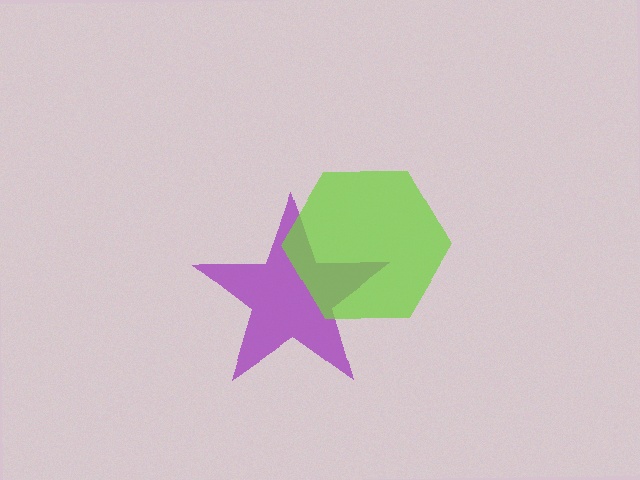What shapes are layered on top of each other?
The layered shapes are: a purple star, a lime hexagon.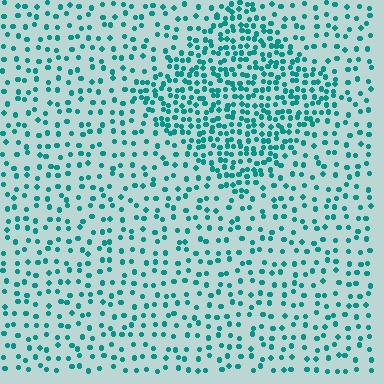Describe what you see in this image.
The image contains small teal elements arranged at two different densities. A diamond-shaped region is visible where the elements are more densely packed than the surrounding area.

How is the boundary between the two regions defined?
The boundary is defined by a change in element density (approximately 2.2x ratio). All elements are the same color, size, and shape.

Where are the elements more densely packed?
The elements are more densely packed inside the diamond boundary.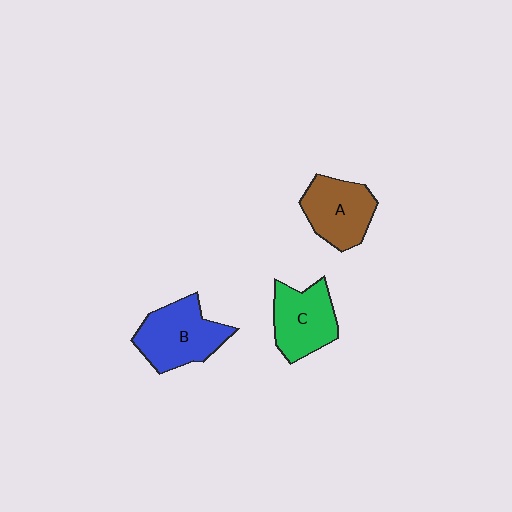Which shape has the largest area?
Shape B (blue).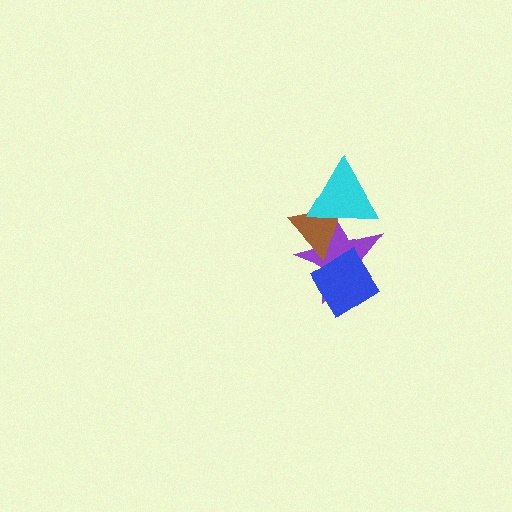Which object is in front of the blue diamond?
The brown triangle is in front of the blue diamond.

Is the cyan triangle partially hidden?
No, no other shape covers it.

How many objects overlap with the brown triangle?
3 objects overlap with the brown triangle.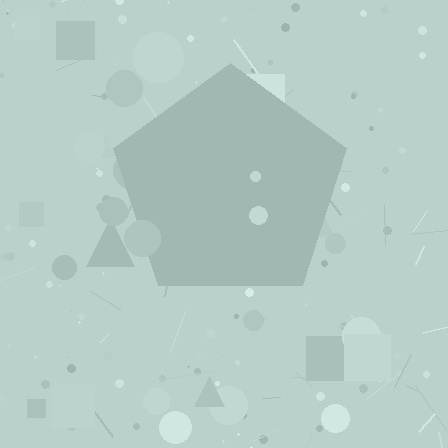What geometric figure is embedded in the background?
A pentagon is embedded in the background.